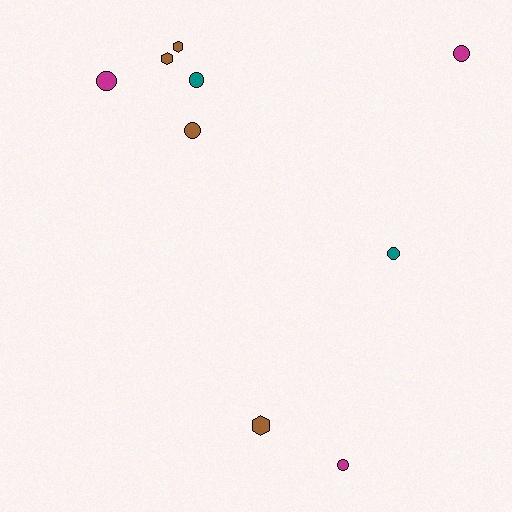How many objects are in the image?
There are 9 objects.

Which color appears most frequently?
Brown, with 4 objects.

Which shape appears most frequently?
Circle, with 6 objects.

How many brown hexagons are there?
There are 3 brown hexagons.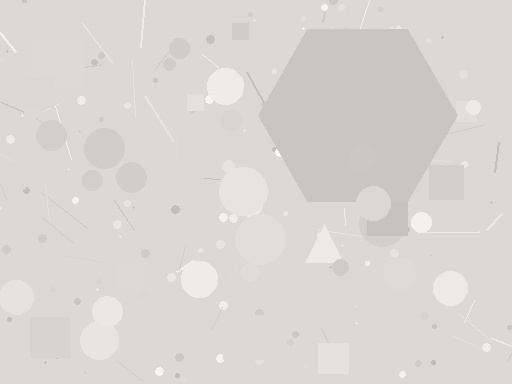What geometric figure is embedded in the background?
A hexagon is embedded in the background.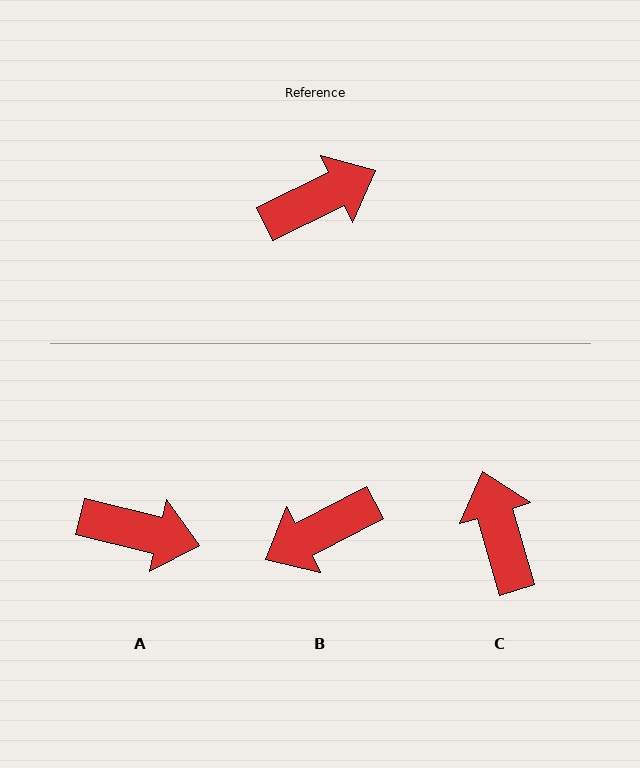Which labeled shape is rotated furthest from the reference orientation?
B, about 178 degrees away.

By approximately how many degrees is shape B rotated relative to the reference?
Approximately 178 degrees clockwise.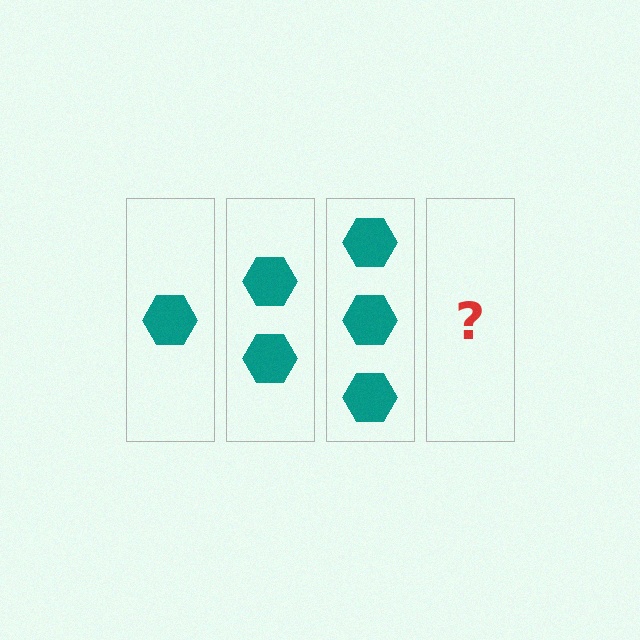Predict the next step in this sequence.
The next step is 4 hexagons.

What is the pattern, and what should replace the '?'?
The pattern is that each step adds one more hexagon. The '?' should be 4 hexagons.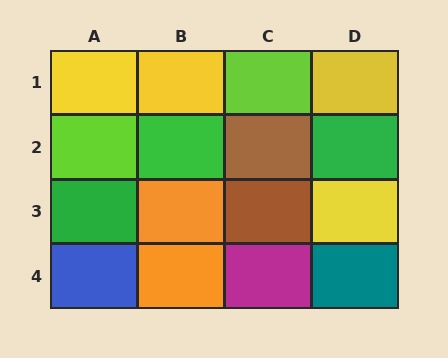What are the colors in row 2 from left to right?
Lime, green, brown, green.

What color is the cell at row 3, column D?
Yellow.